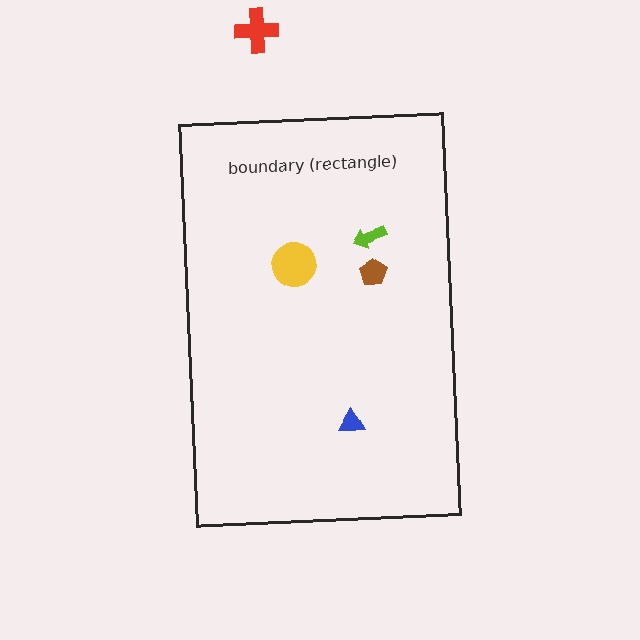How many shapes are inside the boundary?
4 inside, 1 outside.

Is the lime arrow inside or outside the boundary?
Inside.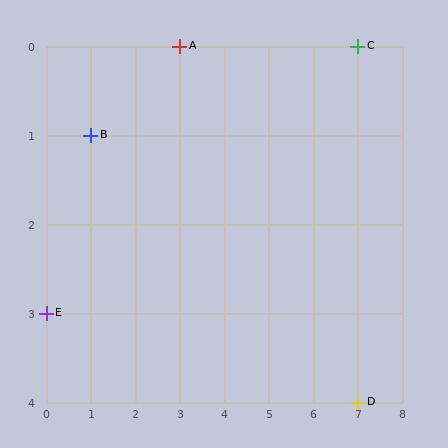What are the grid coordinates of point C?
Point C is at grid coordinates (7, 0).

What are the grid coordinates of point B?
Point B is at grid coordinates (1, 1).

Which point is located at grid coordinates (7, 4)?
Point D is at (7, 4).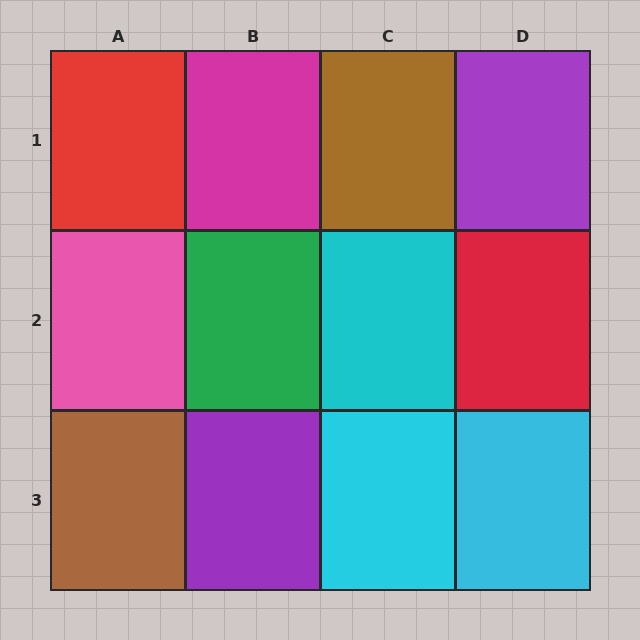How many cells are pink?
1 cell is pink.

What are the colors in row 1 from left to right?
Red, magenta, brown, purple.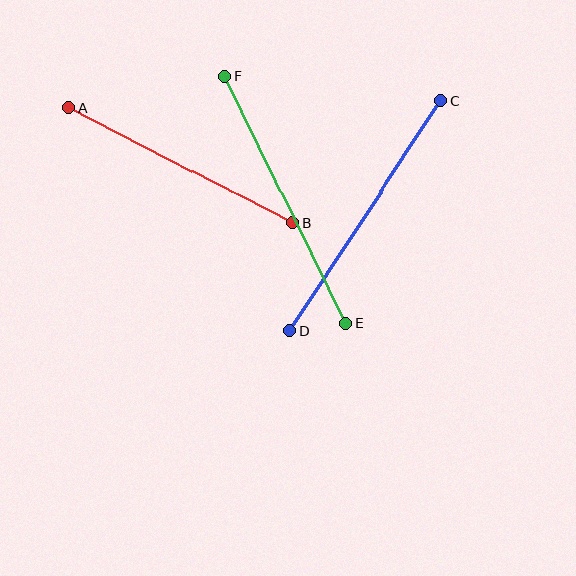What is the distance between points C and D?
The distance is approximately 275 pixels.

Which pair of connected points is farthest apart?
Points C and D are farthest apart.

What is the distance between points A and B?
The distance is approximately 251 pixels.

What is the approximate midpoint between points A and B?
The midpoint is at approximately (180, 165) pixels.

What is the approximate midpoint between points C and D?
The midpoint is at approximately (365, 216) pixels.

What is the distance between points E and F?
The distance is approximately 275 pixels.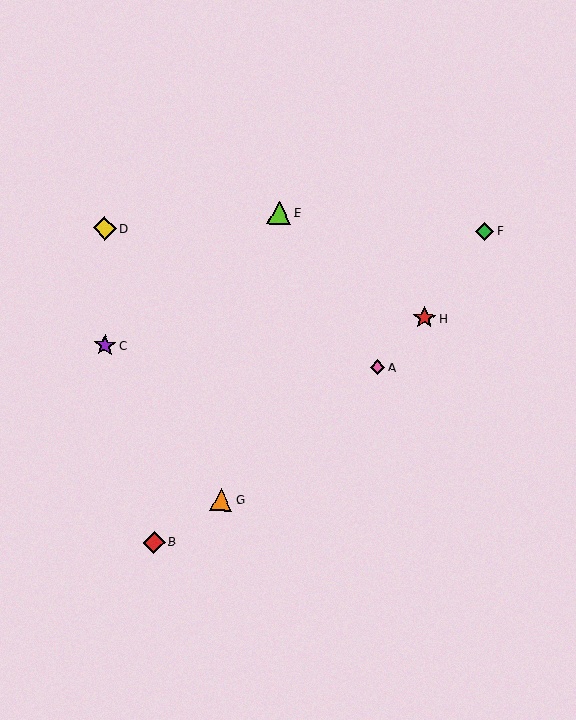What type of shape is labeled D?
Shape D is a yellow diamond.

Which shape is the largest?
The lime triangle (labeled E) is the largest.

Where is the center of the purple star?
The center of the purple star is at (105, 345).